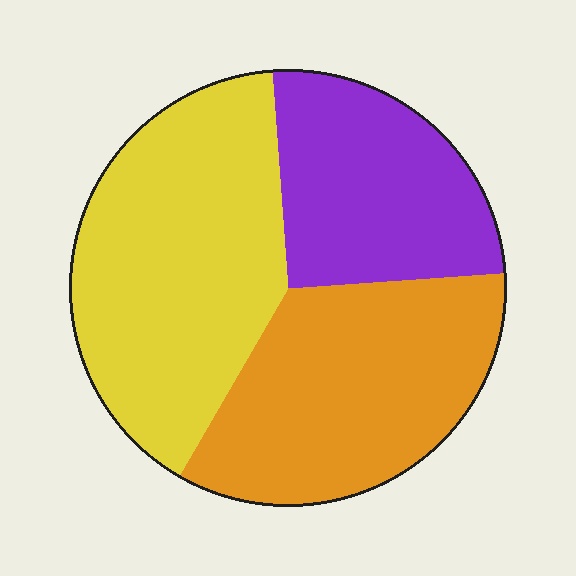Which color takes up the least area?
Purple, at roughly 25%.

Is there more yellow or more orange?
Yellow.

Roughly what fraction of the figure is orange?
Orange covers 34% of the figure.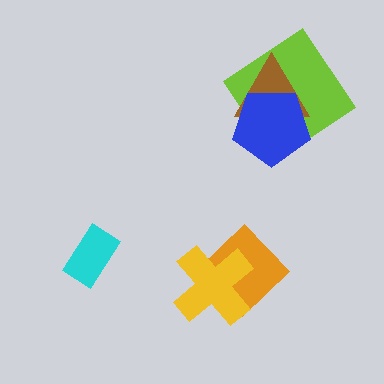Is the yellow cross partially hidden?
No, no other shape covers it.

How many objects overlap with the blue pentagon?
2 objects overlap with the blue pentagon.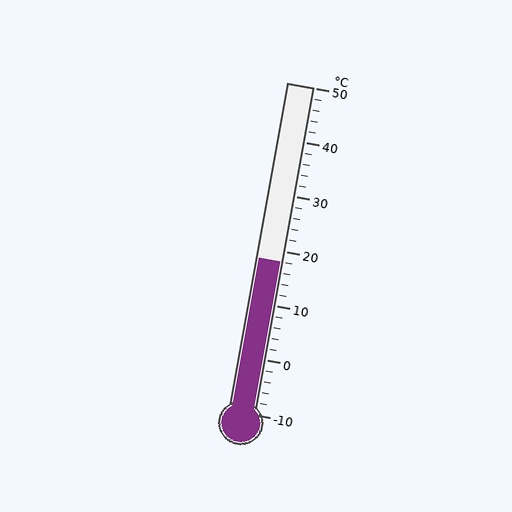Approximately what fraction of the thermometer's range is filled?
The thermometer is filled to approximately 45% of its range.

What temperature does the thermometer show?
The thermometer shows approximately 18°C.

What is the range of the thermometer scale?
The thermometer scale ranges from -10°C to 50°C.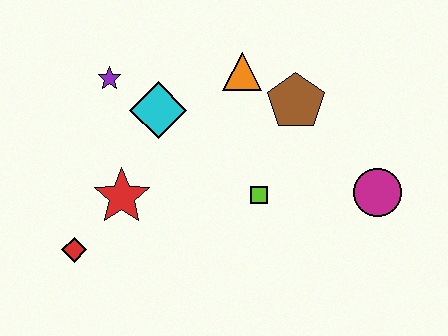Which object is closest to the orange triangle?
The brown pentagon is closest to the orange triangle.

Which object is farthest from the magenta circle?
The red diamond is farthest from the magenta circle.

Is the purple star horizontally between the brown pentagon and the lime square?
No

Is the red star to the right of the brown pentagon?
No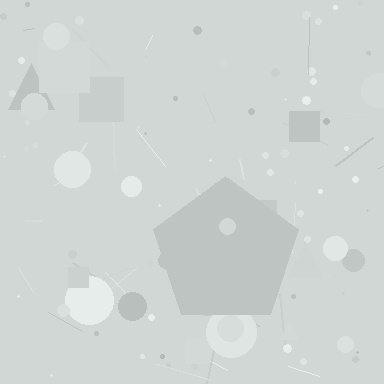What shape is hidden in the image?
A pentagon is hidden in the image.